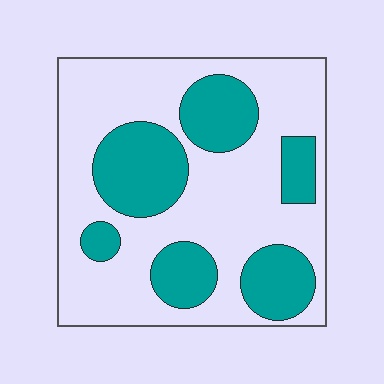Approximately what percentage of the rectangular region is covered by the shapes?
Approximately 35%.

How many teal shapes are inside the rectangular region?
6.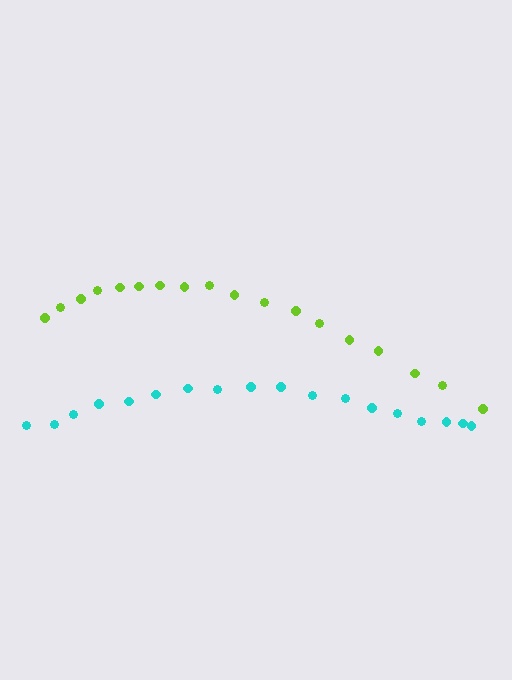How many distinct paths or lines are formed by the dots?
There are 2 distinct paths.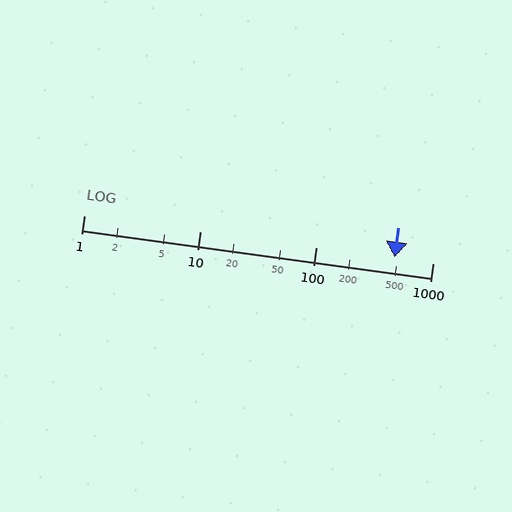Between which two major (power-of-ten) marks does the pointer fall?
The pointer is between 100 and 1000.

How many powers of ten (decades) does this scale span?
The scale spans 3 decades, from 1 to 1000.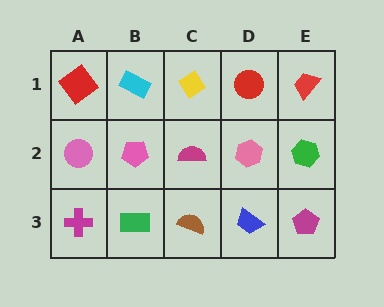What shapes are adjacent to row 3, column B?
A pink pentagon (row 2, column B), a magenta cross (row 3, column A), a brown semicircle (row 3, column C).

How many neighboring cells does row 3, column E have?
2.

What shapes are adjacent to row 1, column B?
A pink pentagon (row 2, column B), a red diamond (row 1, column A), a yellow diamond (row 1, column C).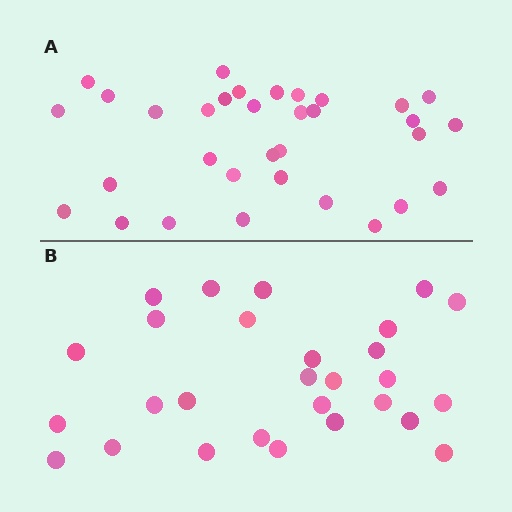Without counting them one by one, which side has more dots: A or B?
Region A (the top region) has more dots.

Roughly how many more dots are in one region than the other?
Region A has about 5 more dots than region B.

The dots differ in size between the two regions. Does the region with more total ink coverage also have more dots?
No. Region B has more total ink coverage because its dots are larger, but region A actually contains more individual dots. Total area can be misleading — the number of items is what matters here.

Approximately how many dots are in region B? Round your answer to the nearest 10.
About 30 dots. (The exact count is 28, which rounds to 30.)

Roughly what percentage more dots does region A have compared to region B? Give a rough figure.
About 20% more.